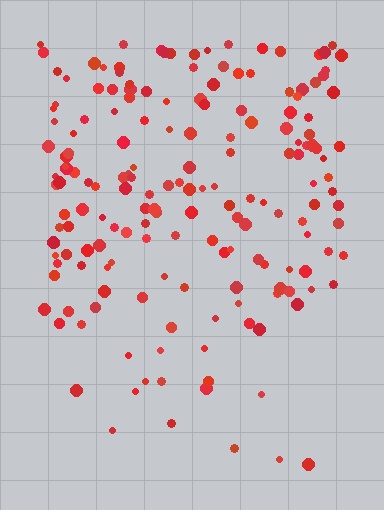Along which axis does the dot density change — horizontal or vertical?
Vertical.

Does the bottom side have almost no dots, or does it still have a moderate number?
Still a moderate number, just noticeably fewer than the top.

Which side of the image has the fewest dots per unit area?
The bottom.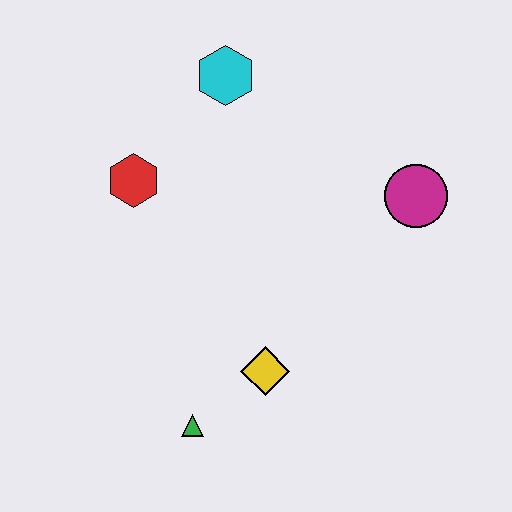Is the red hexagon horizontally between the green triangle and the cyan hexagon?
No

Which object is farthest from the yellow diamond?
The cyan hexagon is farthest from the yellow diamond.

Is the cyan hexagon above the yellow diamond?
Yes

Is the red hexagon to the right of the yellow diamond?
No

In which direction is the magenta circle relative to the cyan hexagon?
The magenta circle is to the right of the cyan hexagon.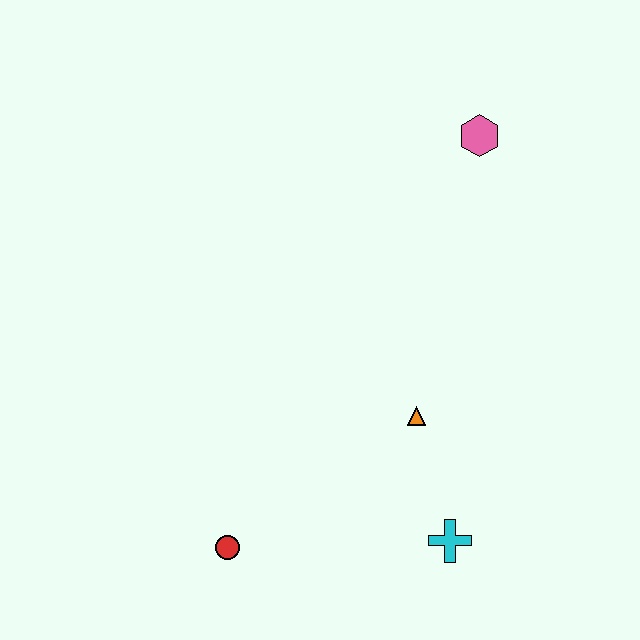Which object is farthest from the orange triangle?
The pink hexagon is farthest from the orange triangle.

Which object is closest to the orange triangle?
The cyan cross is closest to the orange triangle.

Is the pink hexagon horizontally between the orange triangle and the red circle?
No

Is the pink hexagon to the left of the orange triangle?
No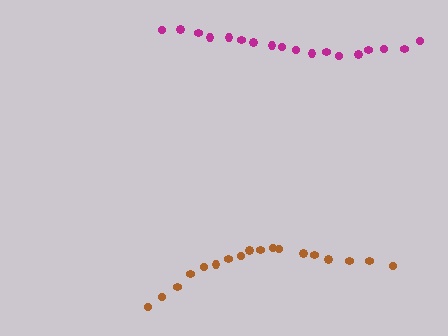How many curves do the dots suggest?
There are 2 distinct paths.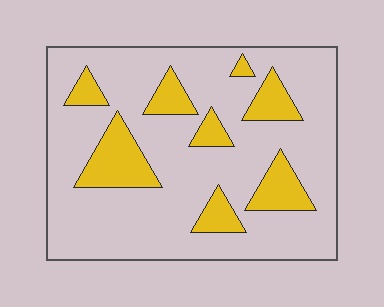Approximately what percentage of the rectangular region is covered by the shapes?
Approximately 20%.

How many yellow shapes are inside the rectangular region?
8.